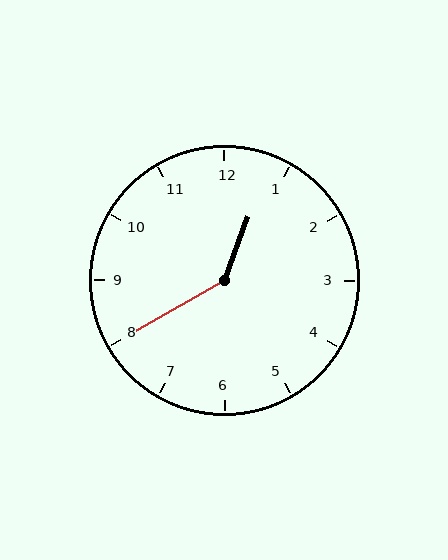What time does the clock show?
12:40.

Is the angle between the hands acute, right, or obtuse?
It is obtuse.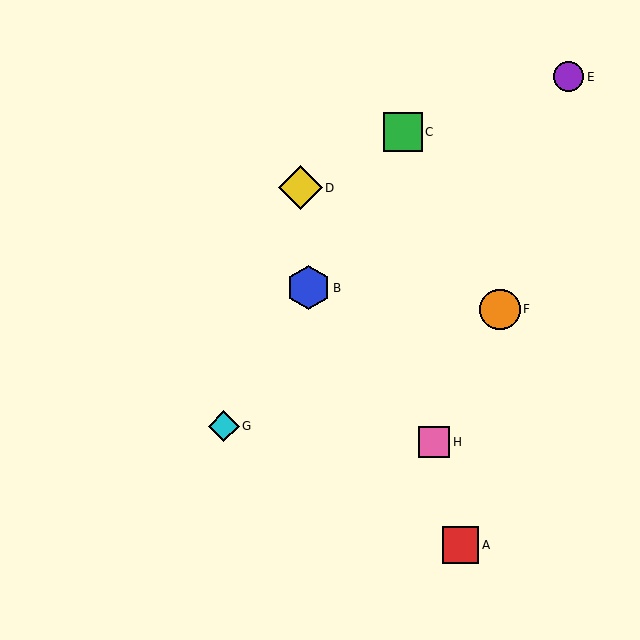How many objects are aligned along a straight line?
3 objects (B, C, G) are aligned along a straight line.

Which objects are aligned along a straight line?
Objects B, C, G are aligned along a straight line.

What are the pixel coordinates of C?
Object C is at (403, 132).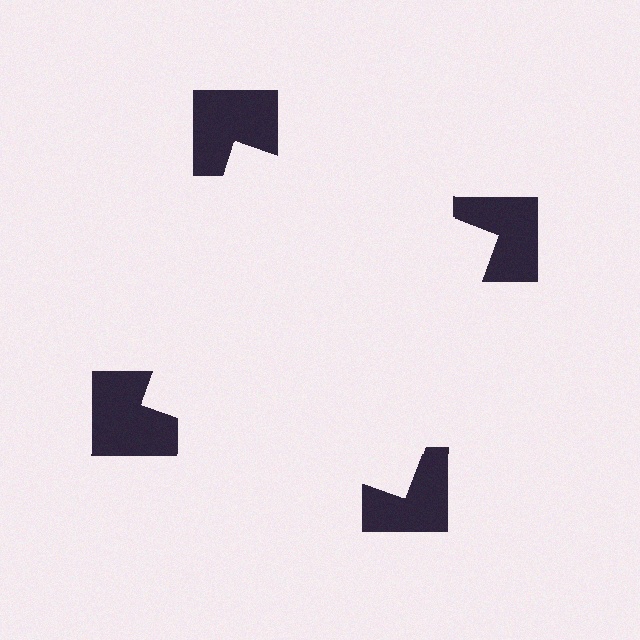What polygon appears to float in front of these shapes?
An illusory square — its edges are inferred from the aligned wedge cuts in the notched squares, not physically drawn.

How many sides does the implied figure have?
4 sides.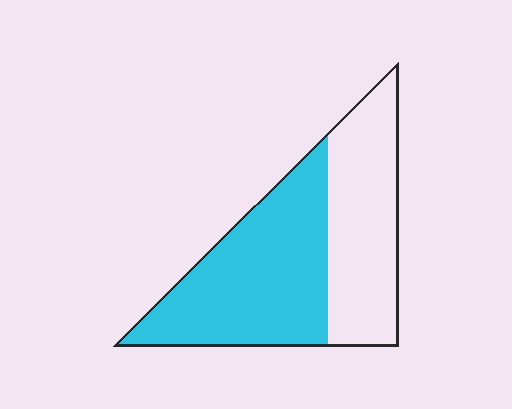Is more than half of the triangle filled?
Yes.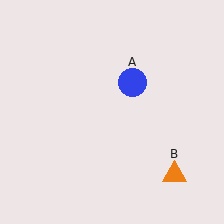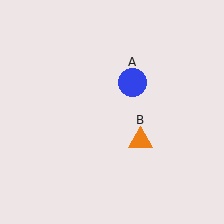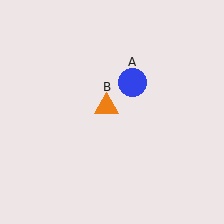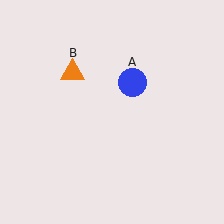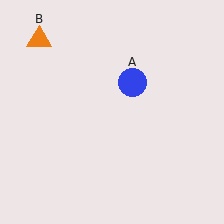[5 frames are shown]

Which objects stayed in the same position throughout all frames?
Blue circle (object A) remained stationary.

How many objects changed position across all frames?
1 object changed position: orange triangle (object B).